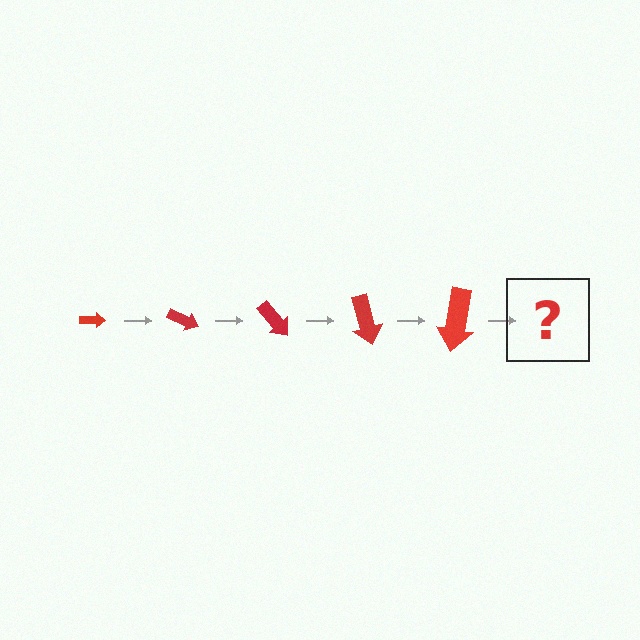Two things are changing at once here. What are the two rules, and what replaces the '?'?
The two rules are that the arrow grows larger each step and it rotates 25 degrees each step. The '?' should be an arrow, larger than the previous one and rotated 125 degrees from the start.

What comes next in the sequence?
The next element should be an arrow, larger than the previous one and rotated 125 degrees from the start.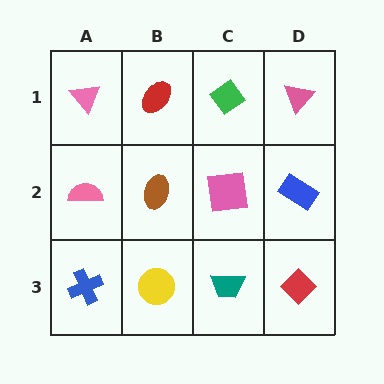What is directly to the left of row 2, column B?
A pink semicircle.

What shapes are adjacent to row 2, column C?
A green diamond (row 1, column C), a teal trapezoid (row 3, column C), a brown ellipse (row 2, column B), a blue rectangle (row 2, column D).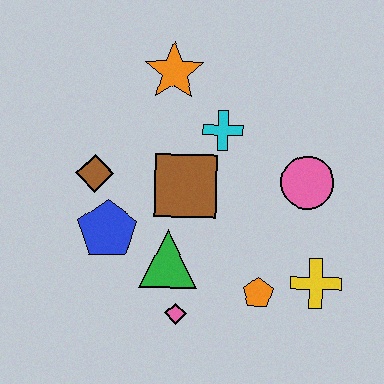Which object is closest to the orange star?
The cyan cross is closest to the orange star.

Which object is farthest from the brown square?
The yellow cross is farthest from the brown square.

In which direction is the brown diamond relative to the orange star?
The brown diamond is below the orange star.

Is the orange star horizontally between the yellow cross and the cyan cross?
No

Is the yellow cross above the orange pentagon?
Yes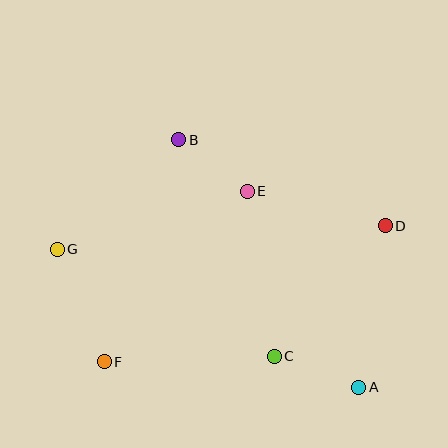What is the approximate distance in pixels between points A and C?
The distance between A and C is approximately 90 pixels.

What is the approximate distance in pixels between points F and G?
The distance between F and G is approximately 122 pixels.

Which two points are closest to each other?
Points B and E are closest to each other.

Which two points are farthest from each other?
Points A and G are farthest from each other.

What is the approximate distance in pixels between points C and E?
The distance between C and E is approximately 167 pixels.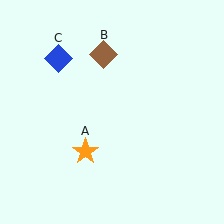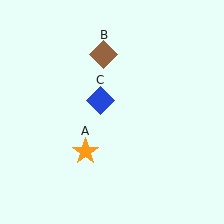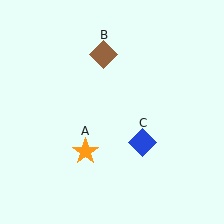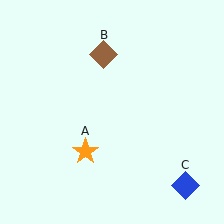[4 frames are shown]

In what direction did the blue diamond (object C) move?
The blue diamond (object C) moved down and to the right.